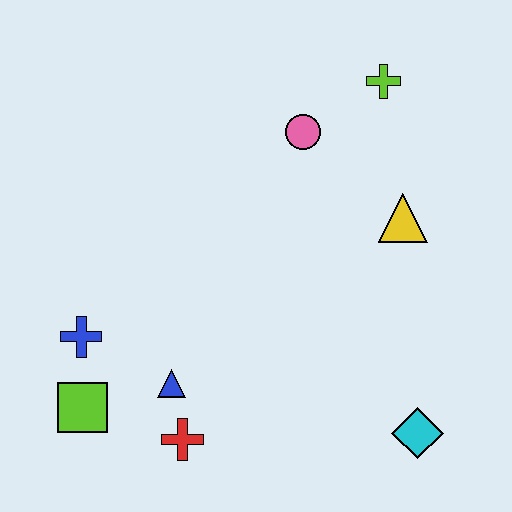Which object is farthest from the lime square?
The lime cross is farthest from the lime square.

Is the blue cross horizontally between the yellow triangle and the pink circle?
No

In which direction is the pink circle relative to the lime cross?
The pink circle is to the left of the lime cross.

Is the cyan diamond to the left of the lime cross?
No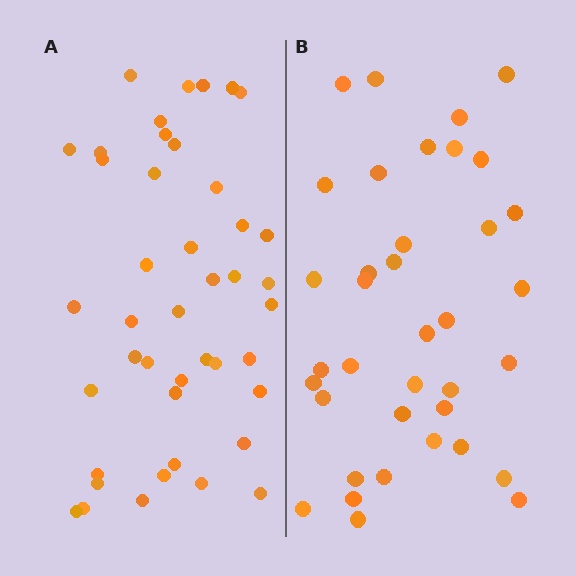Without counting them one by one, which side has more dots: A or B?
Region A (the left region) has more dots.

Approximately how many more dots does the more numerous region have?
Region A has about 6 more dots than region B.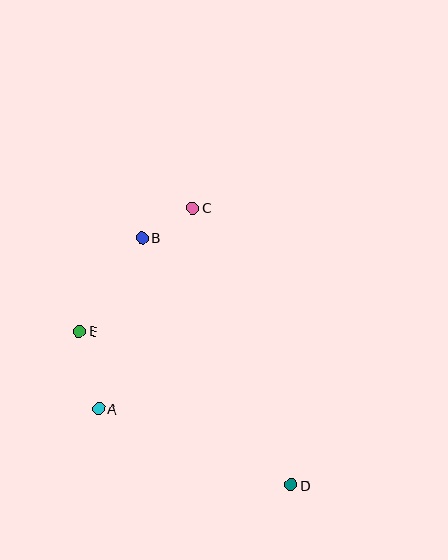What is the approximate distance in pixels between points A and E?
The distance between A and E is approximately 80 pixels.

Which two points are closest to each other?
Points B and C are closest to each other.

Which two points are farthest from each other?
Points C and D are farthest from each other.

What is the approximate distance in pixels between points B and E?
The distance between B and E is approximately 113 pixels.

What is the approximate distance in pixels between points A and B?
The distance between A and B is approximately 176 pixels.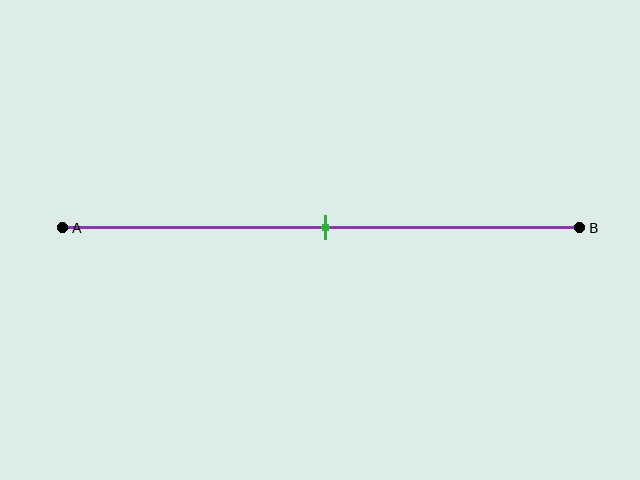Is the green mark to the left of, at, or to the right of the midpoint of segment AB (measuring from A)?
The green mark is approximately at the midpoint of segment AB.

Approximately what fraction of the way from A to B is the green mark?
The green mark is approximately 50% of the way from A to B.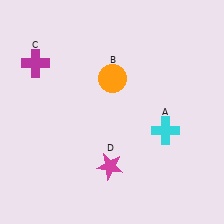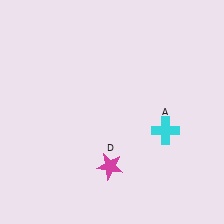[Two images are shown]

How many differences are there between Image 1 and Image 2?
There are 2 differences between the two images.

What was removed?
The magenta cross (C), the orange circle (B) were removed in Image 2.